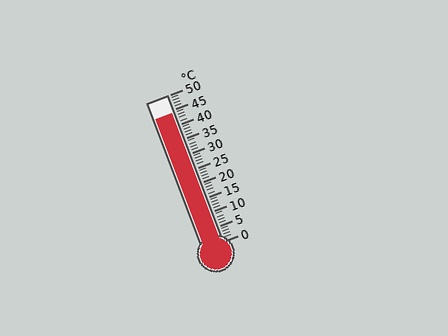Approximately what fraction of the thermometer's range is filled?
The thermometer is filled to approximately 90% of its range.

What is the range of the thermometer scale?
The thermometer scale ranges from 0°C to 50°C.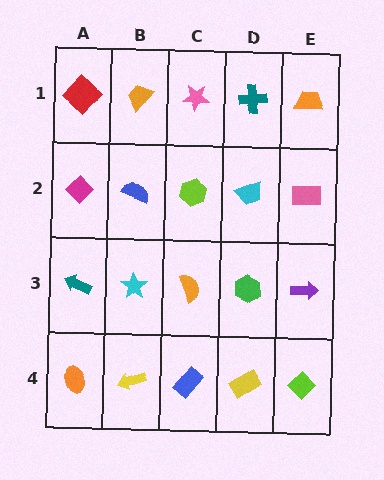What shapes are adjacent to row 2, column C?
A pink star (row 1, column C), an orange semicircle (row 3, column C), a blue semicircle (row 2, column B), a cyan trapezoid (row 2, column D).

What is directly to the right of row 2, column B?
A lime hexagon.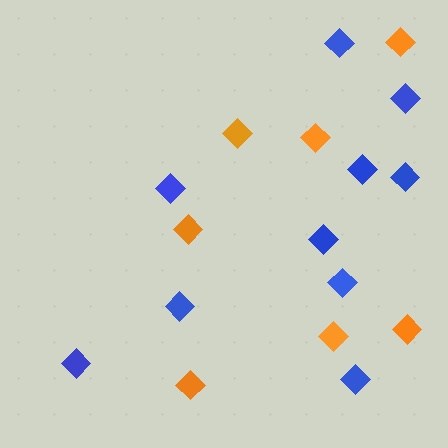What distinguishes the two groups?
There are 2 groups: one group of orange diamonds (7) and one group of blue diamonds (10).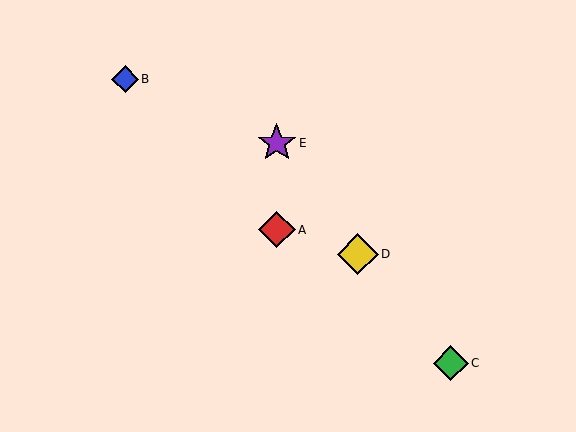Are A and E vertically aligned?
Yes, both are at x≈277.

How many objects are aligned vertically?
2 objects (A, E) are aligned vertically.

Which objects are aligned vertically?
Objects A, E are aligned vertically.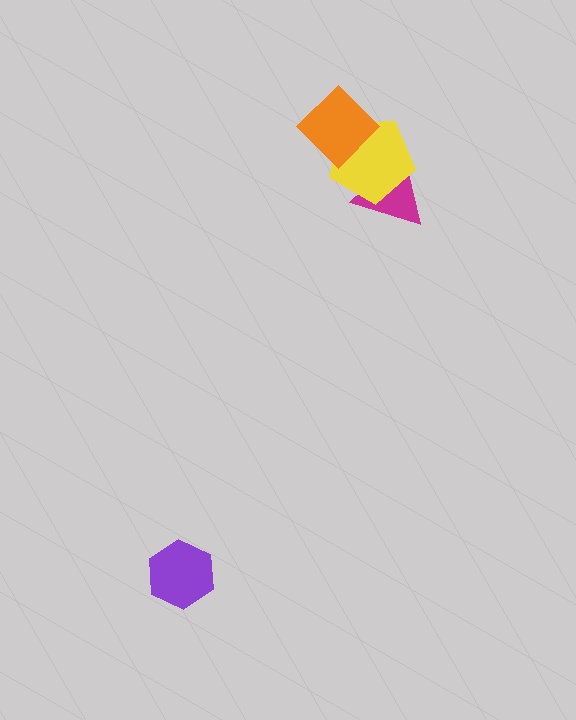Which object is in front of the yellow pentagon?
The orange diamond is in front of the yellow pentagon.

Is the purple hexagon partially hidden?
No, no other shape covers it.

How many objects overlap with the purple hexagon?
0 objects overlap with the purple hexagon.